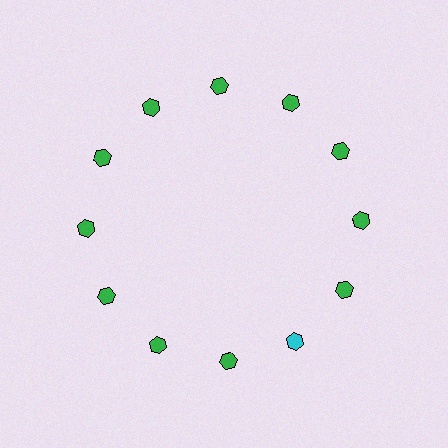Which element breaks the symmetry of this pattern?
The cyan hexagon at roughly the 5 o'clock position breaks the symmetry. All other shapes are green hexagons.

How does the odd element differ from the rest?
It has a different color: cyan instead of green.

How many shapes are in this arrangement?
There are 12 shapes arranged in a ring pattern.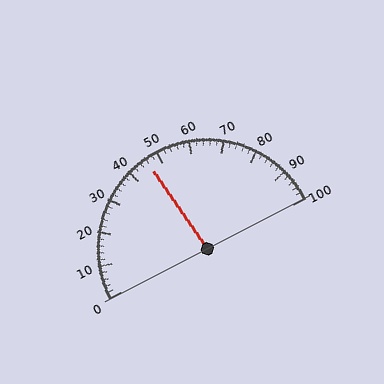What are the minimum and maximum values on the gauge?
The gauge ranges from 0 to 100.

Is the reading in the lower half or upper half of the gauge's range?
The reading is in the lower half of the range (0 to 100).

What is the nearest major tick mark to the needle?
The nearest major tick mark is 50.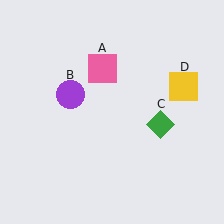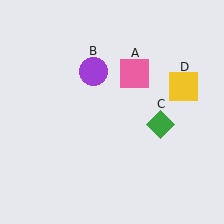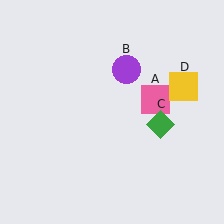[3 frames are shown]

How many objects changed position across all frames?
2 objects changed position: pink square (object A), purple circle (object B).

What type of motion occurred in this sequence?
The pink square (object A), purple circle (object B) rotated clockwise around the center of the scene.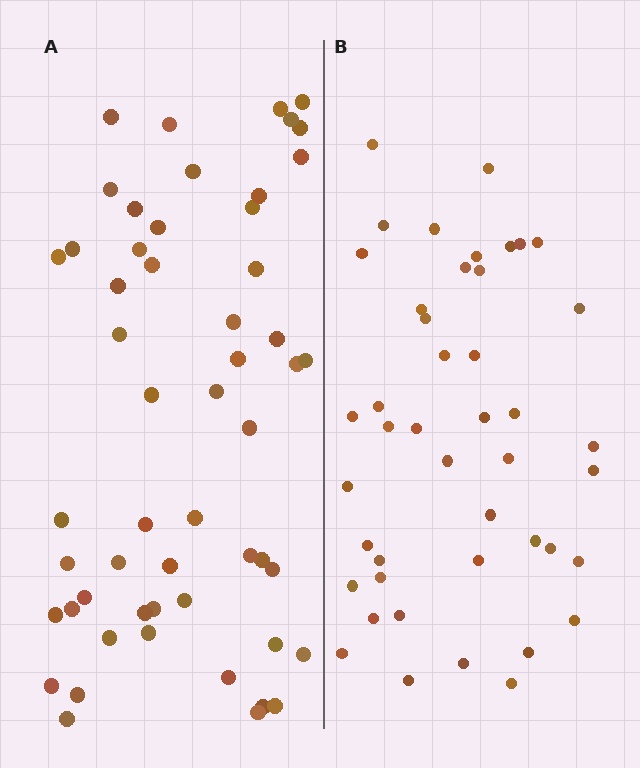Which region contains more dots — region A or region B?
Region A (the left region) has more dots.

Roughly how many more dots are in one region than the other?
Region A has roughly 10 or so more dots than region B.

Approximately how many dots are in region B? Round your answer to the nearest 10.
About 40 dots. (The exact count is 44, which rounds to 40.)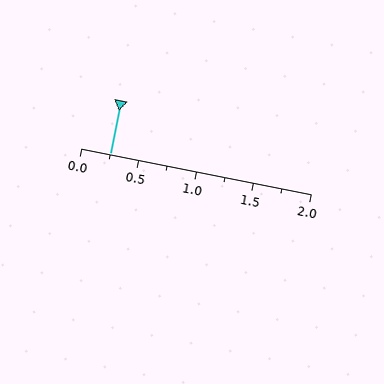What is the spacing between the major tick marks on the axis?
The major ticks are spaced 0.5 apart.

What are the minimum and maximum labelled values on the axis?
The axis runs from 0.0 to 2.0.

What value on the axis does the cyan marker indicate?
The marker indicates approximately 0.25.